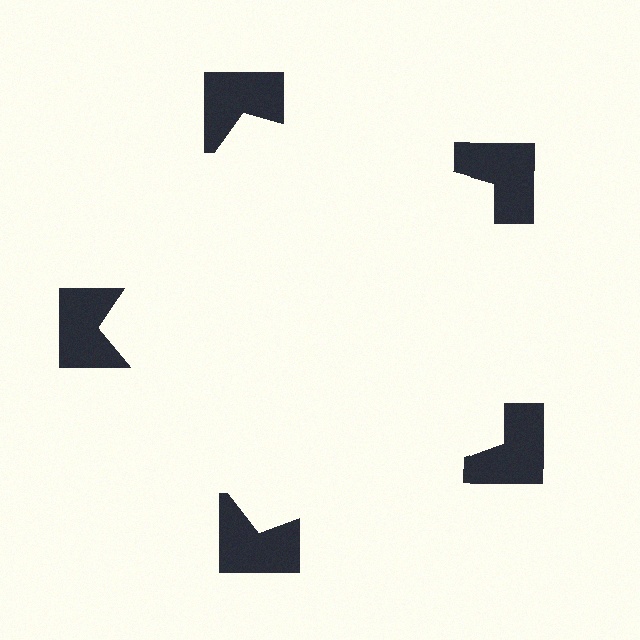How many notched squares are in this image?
There are 5 — one at each vertex of the illusory pentagon.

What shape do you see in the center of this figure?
An illusory pentagon — its edges are inferred from the aligned wedge cuts in the notched squares, not physically drawn.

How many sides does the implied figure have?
5 sides.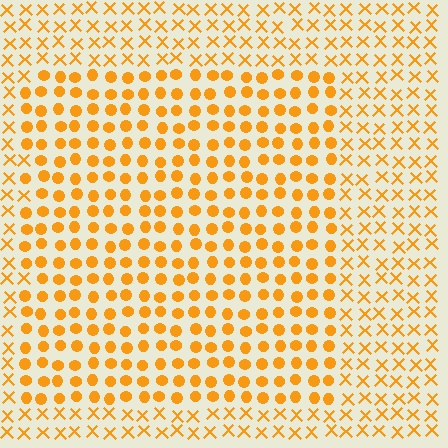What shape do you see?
I see a rectangle.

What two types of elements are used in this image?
The image uses circles inside the rectangle region and X marks outside it.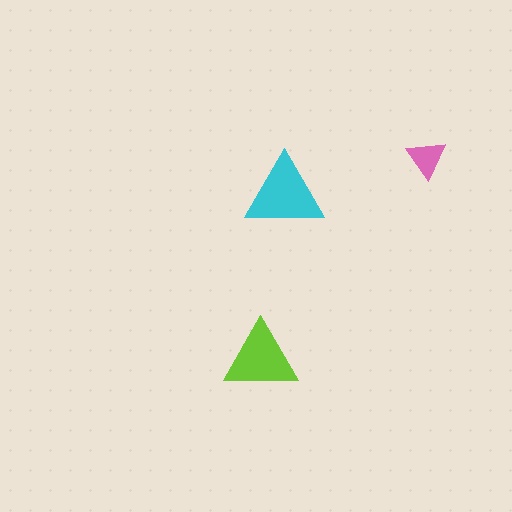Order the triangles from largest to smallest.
the cyan one, the lime one, the pink one.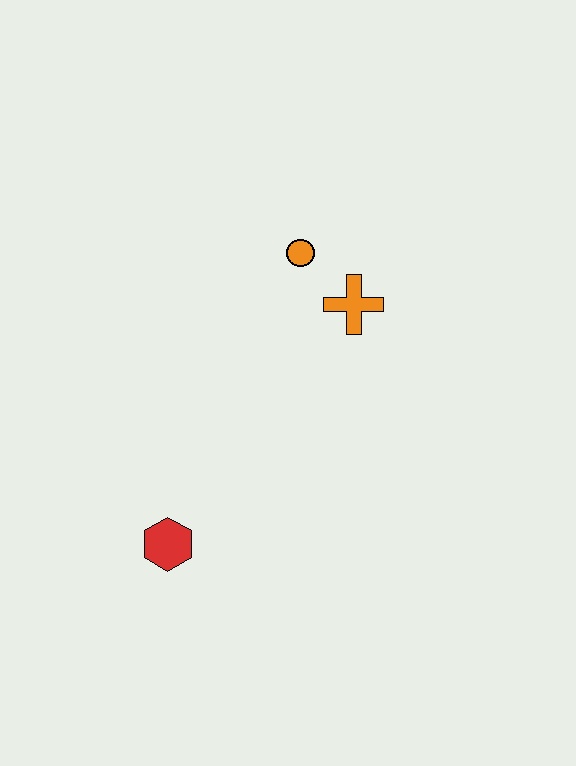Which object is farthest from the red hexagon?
The orange circle is farthest from the red hexagon.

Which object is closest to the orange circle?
The orange cross is closest to the orange circle.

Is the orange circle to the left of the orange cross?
Yes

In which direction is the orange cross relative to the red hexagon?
The orange cross is above the red hexagon.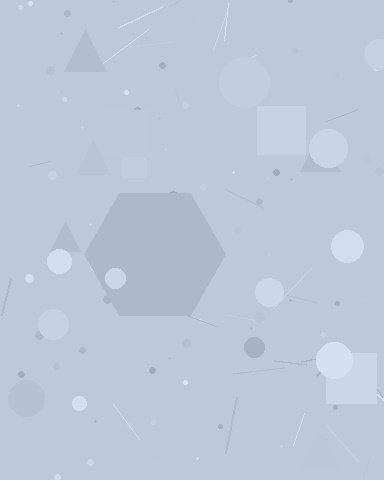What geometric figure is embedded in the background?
A hexagon is embedded in the background.